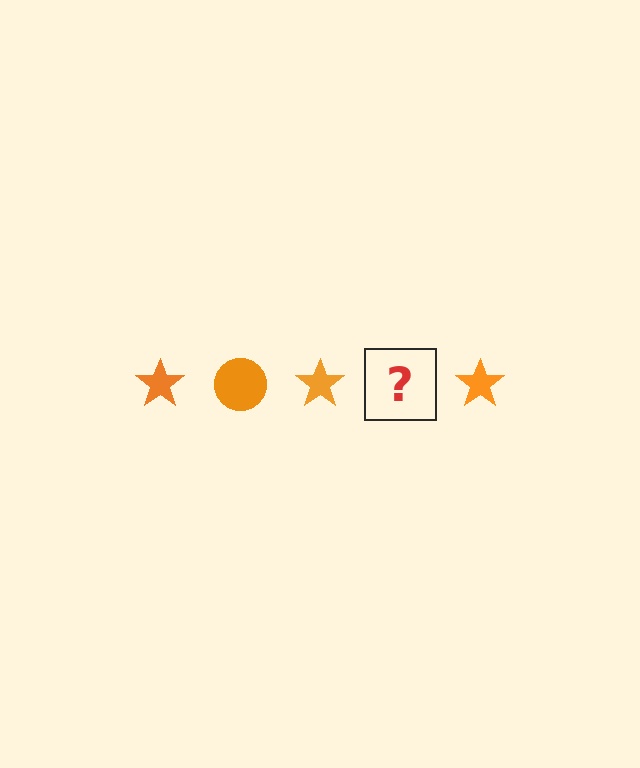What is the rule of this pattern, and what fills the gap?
The rule is that the pattern cycles through star, circle shapes in orange. The gap should be filled with an orange circle.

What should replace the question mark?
The question mark should be replaced with an orange circle.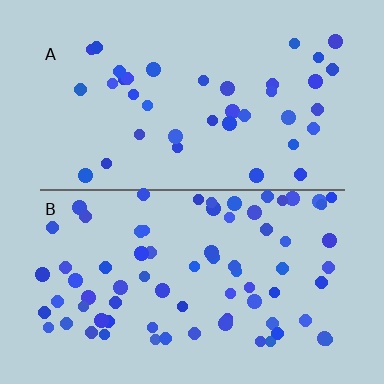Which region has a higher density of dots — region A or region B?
B (the bottom).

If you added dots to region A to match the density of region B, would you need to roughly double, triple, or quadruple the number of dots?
Approximately double.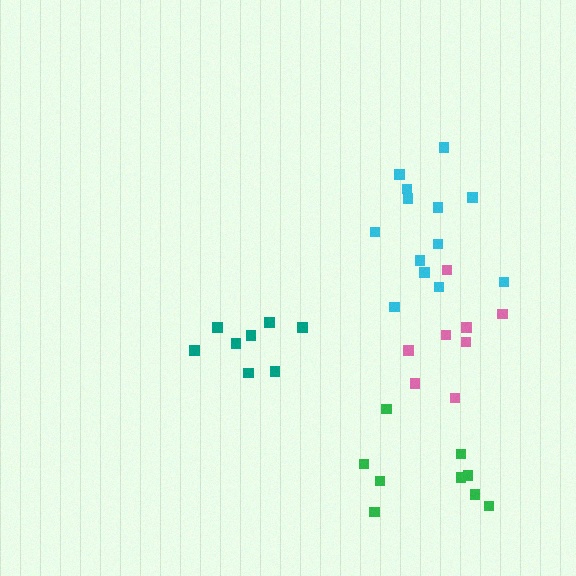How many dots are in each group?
Group 1: 8 dots, Group 2: 9 dots, Group 3: 13 dots, Group 4: 8 dots (38 total).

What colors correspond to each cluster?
The clusters are colored: pink, green, cyan, teal.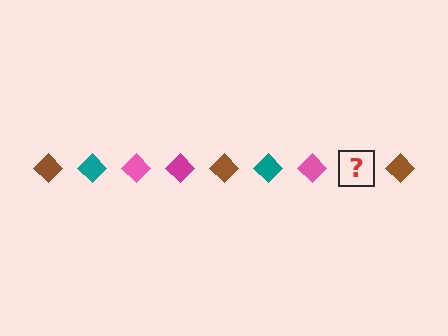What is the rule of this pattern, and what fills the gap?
The rule is that the pattern cycles through brown, teal, pink, magenta diamonds. The gap should be filled with a magenta diamond.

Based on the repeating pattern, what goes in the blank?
The blank should be a magenta diamond.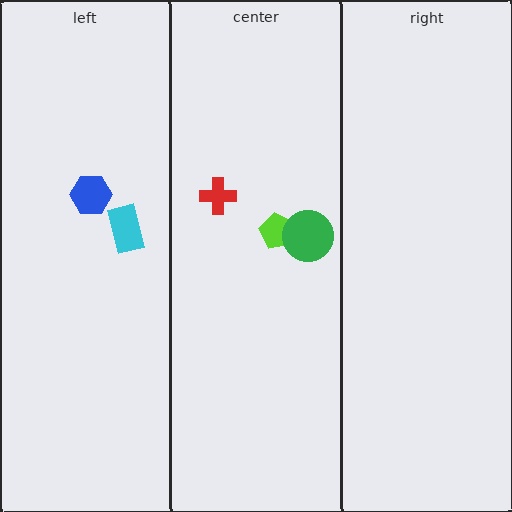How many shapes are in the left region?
2.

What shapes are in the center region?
The lime pentagon, the green circle, the red cross.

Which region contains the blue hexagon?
The left region.